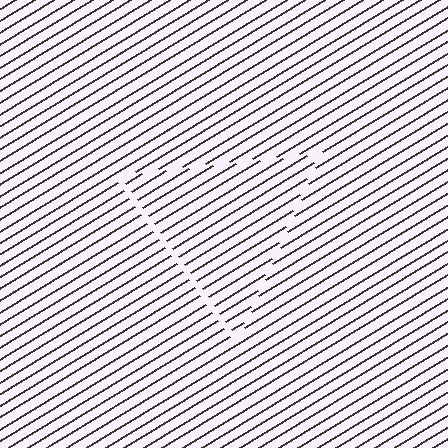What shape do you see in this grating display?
An illusory triangle. The interior of the shape contains the same grating, shifted by half a period — the contour is defined by the phase discontinuity where line-ends from the inner and outer gratings abut.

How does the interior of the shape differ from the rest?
The interior of the shape contains the same grating, shifted by half a period — the contour is defined by the phase discontinuity where line-ends from the inner and outer gratings abut.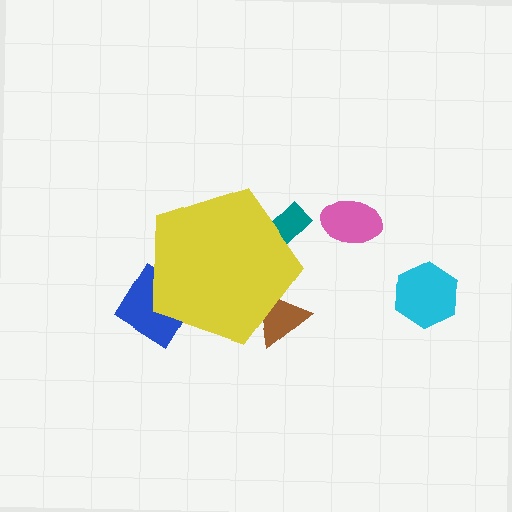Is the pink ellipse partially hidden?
No, the pink ellipse is fully visible.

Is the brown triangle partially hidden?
Yes, the brown triangle is partially hidden behind the yellow pentagon.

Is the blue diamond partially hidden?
Yes, the blue diamond is partially hidden behind the yellow pentagon.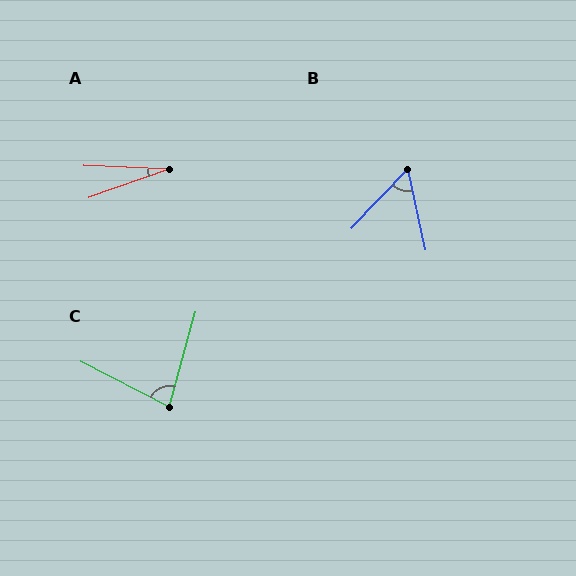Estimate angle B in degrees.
Approximately 56 degrees.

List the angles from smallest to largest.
A (22°), B (56°), C (78°).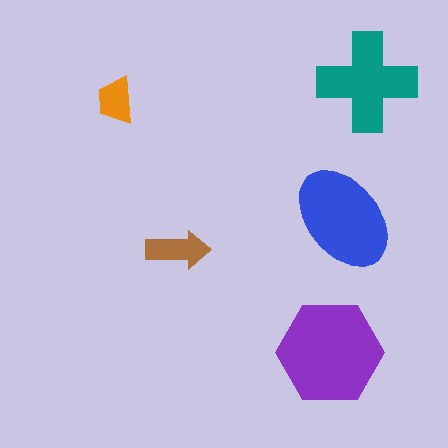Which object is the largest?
The purple hexagon.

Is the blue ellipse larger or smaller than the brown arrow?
Larger.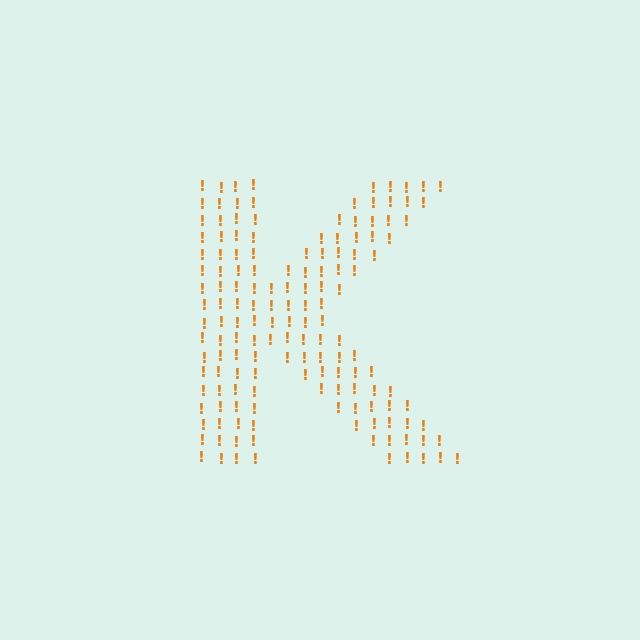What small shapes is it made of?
It is made of small exclamation marks.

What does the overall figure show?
The overall figure shows the letter K.